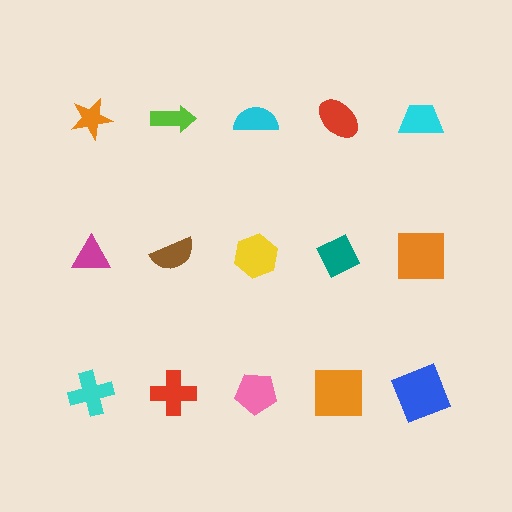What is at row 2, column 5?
An orange square.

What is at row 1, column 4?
A red ellipse.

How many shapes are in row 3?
5 shapes.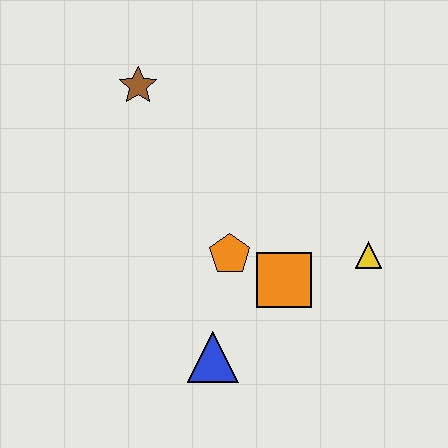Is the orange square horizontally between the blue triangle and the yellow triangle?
Yes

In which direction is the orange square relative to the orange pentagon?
The orange square is to the right of the orange pentagon.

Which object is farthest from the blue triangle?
The brown star is farthest from the blue triangle.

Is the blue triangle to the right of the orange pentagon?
No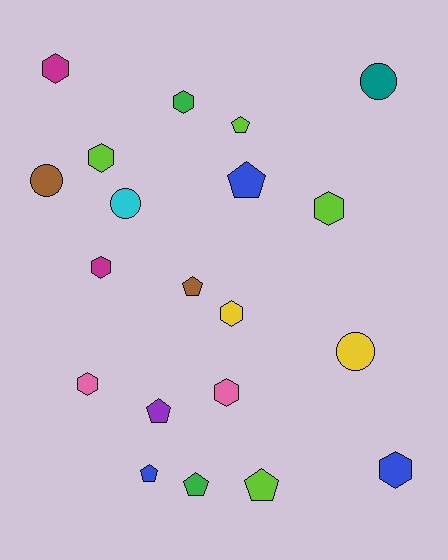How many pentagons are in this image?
There are 7 pentagons.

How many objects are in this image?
There are 20 objects.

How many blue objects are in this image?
There are 3 blue objects.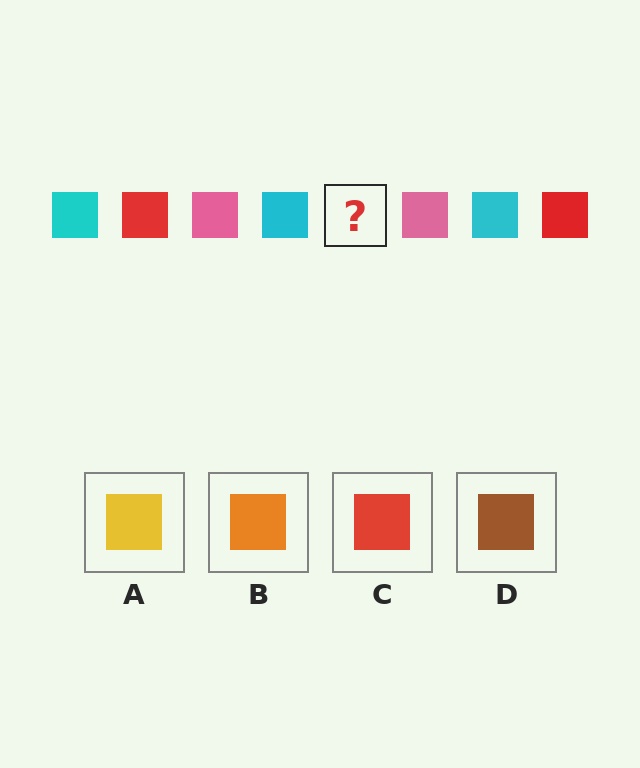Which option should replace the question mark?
Option C.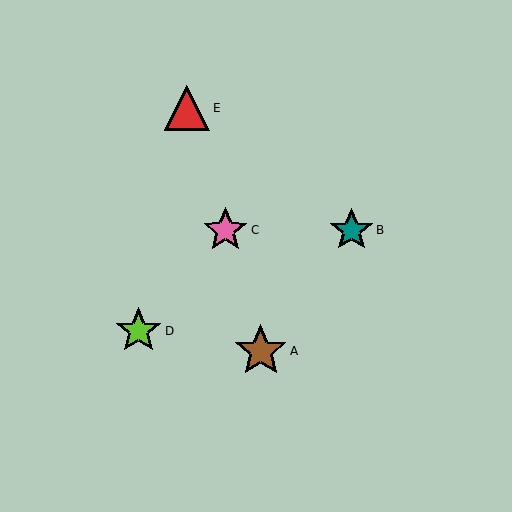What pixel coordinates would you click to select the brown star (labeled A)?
Click at (261, 351) to select the brown star A.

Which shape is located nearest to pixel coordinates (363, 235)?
The teal star (labeled B) at (351, 230) is nearest to that location.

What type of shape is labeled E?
Shape E is a red triangle.